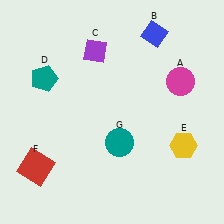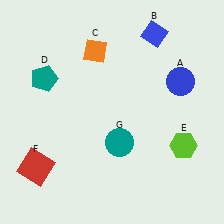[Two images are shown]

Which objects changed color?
A changed from magenta to blue. C changed from purple to orange. E changed from yellow to lime.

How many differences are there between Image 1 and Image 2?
There are 3 differences between the two images.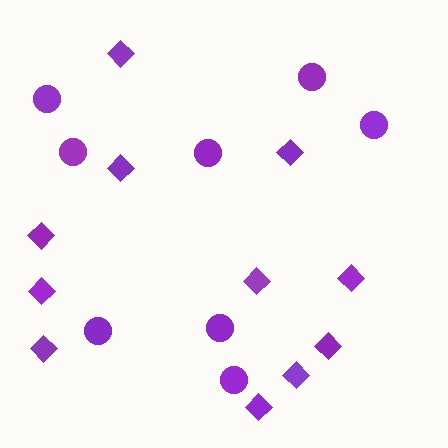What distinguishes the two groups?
There are 2 groups: one group of circles (8) and one group of diamonds (11).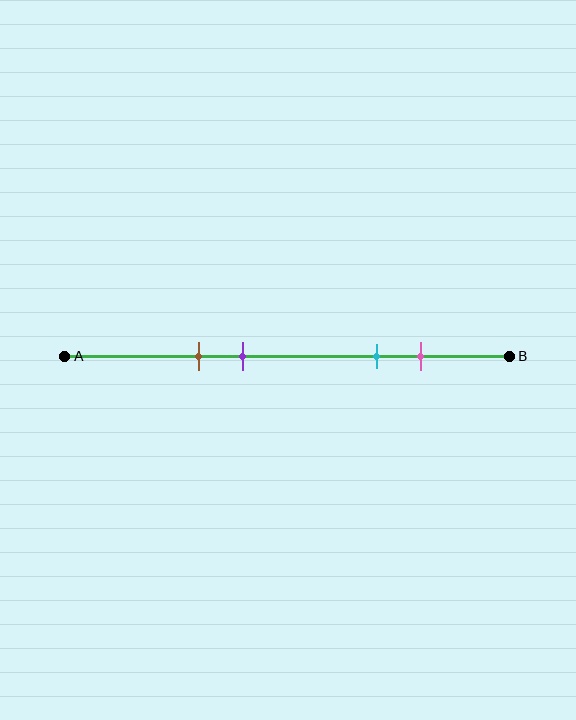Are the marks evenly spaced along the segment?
No, the marks are not evenly spaced.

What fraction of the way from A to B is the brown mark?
The brown mark is approximately 30% (0.3) of the way from A to B.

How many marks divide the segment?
There are 4 marks dividing the segment.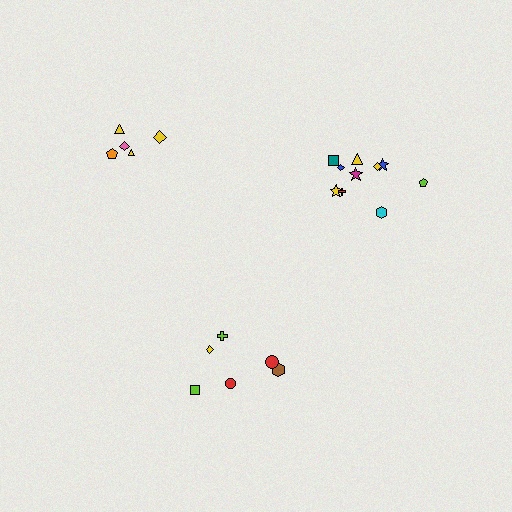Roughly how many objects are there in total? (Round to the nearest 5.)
Roughly 20 objects in total.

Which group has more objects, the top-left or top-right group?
The top-right group.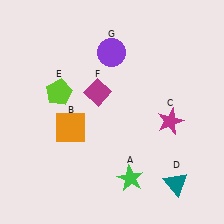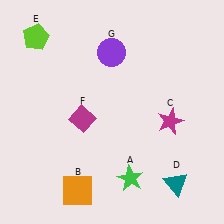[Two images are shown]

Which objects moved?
The objects that moved are: the orange square (B), the lime pentagon (E), the magenta diamond (F).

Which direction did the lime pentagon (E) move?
The lime pentagon (E) moved up.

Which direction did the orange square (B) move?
The orange square (B) moved down.